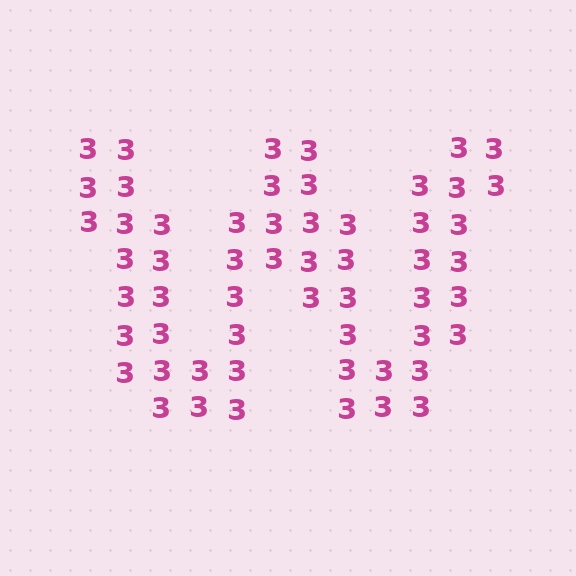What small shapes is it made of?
It is made of small digit 3's.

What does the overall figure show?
The overall figure shows the letter W.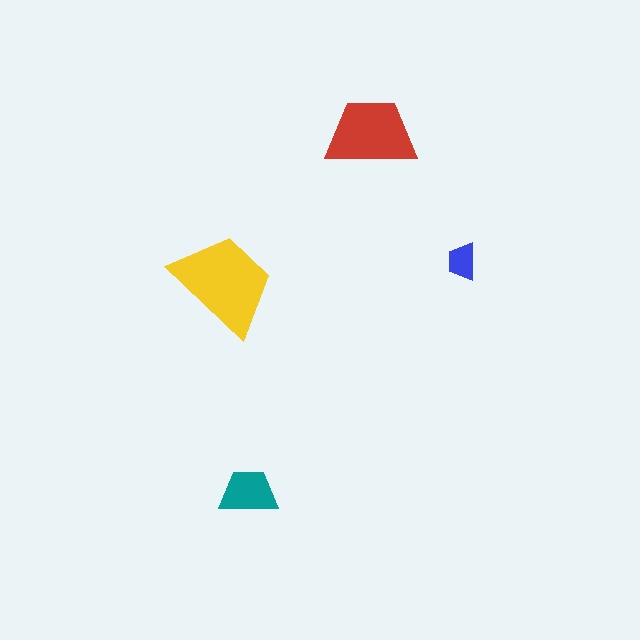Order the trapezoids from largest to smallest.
the yellow one, the red one, the teal one, the blue one.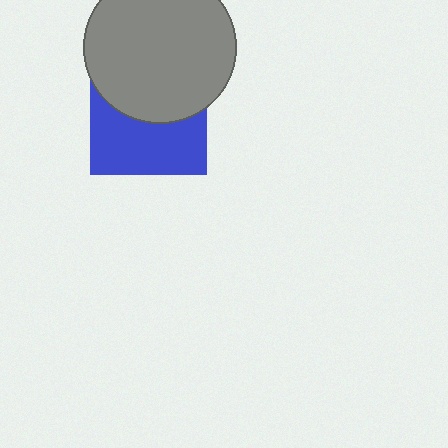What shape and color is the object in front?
The object in front is a gray circle.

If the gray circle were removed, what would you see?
You would see the complete blue square.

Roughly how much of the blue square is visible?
About half of it is visible (roughly 53%).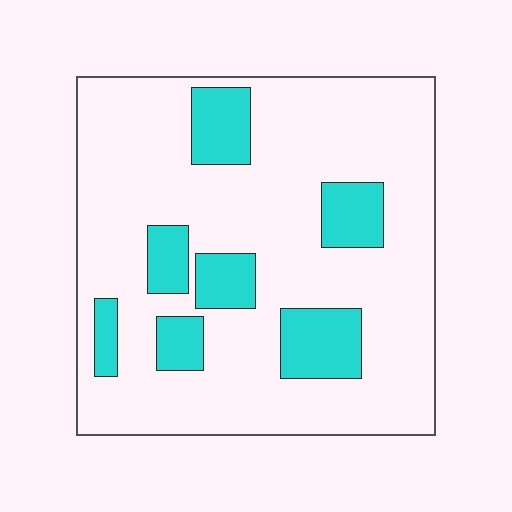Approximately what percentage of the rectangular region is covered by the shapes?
Approximately 20%.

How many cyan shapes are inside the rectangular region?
7.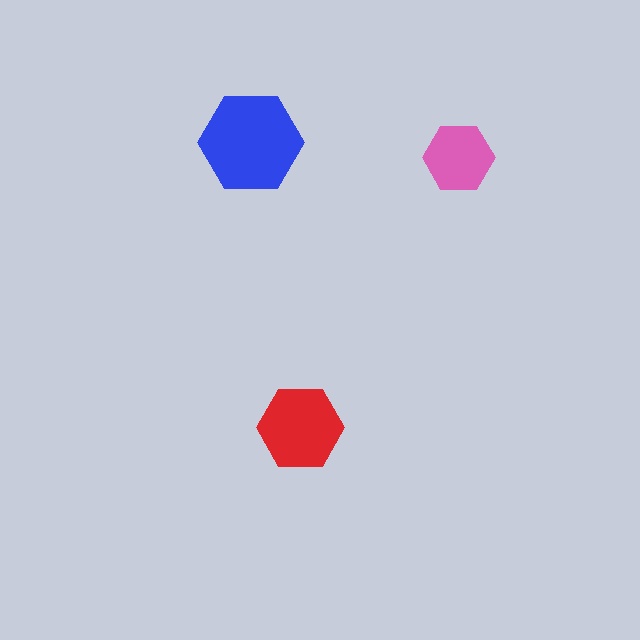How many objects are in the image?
There are 3 objects in the image.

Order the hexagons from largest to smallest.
the blue one, the red one, the pink one.